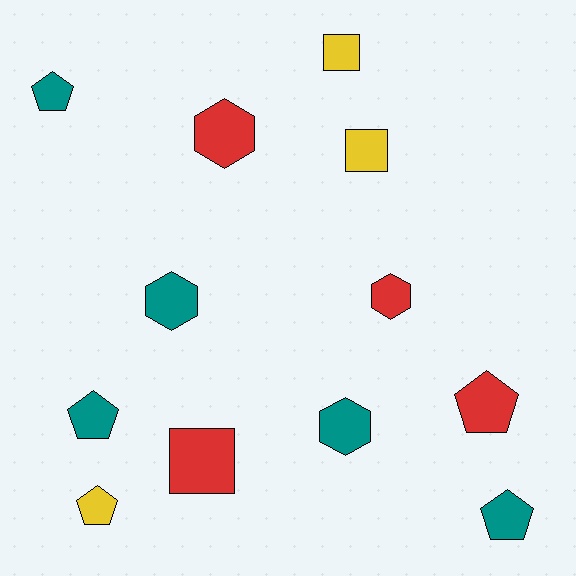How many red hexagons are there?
There are 2 red hexagons.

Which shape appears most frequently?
Pentagon, with 5 objects.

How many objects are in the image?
There are 12 objects.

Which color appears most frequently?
Teal, with 5 objects.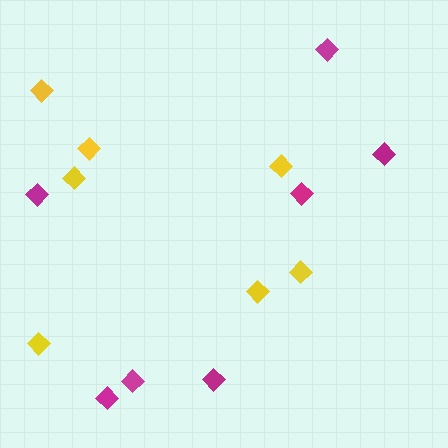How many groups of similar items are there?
There are 2 groups: one group of yellow diamonds (7) and one group of magenta diamonds (7).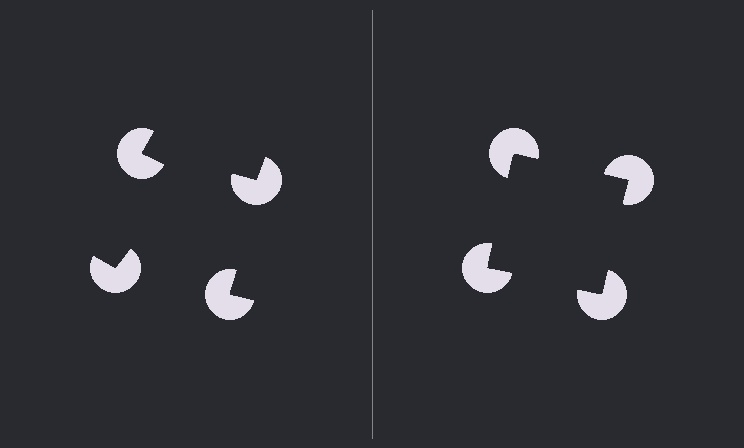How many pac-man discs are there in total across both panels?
8 — 4 on each side.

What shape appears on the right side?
An illusory square.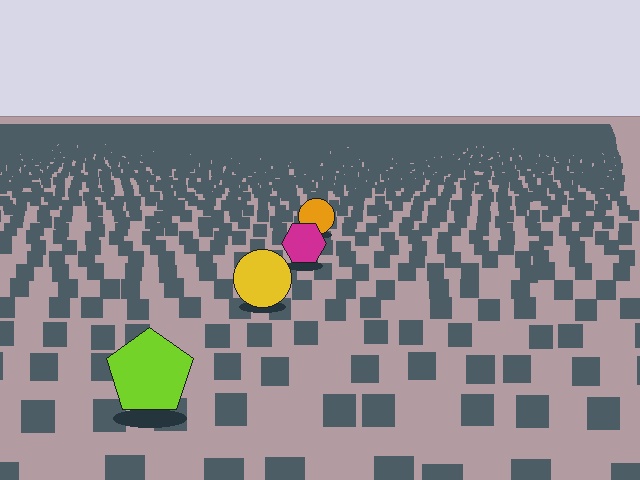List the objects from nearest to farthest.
From nearest to farthest: the lime pentagon, the yellow circle, the magenta hexagon, the orange circle.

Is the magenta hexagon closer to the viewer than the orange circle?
Yes. The magenta hexagon is closer — you can tell from the texture gradient: the ground texture is coarser near it.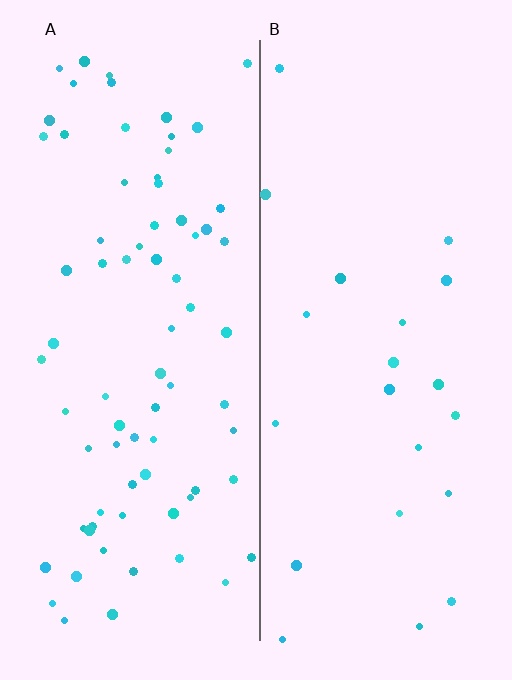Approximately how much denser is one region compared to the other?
Approximately 3.5× — region A over region B.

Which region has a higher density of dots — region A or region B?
A (the left).